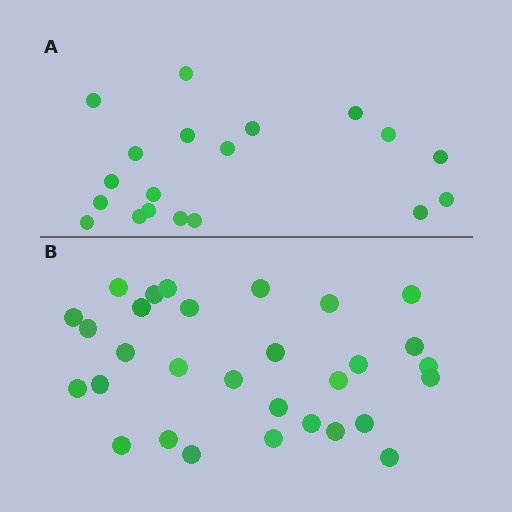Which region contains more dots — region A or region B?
Region B (the bottom region) has more dots.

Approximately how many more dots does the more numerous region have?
Region B has roughly 12 or so more dots than region A.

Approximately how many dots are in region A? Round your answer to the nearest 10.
About 20 dots. (The exact count is 19, which rounds to 20.)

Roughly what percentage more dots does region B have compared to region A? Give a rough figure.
About 60% more.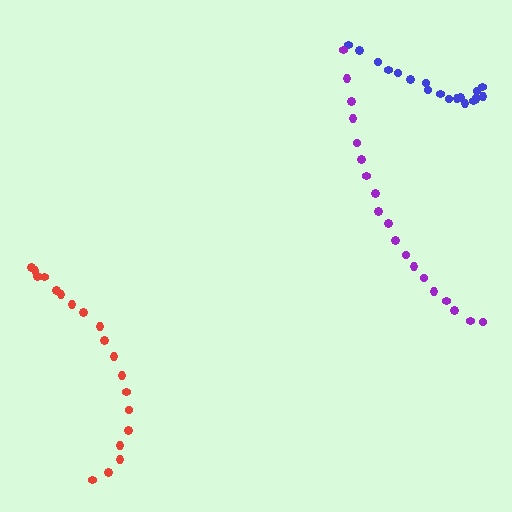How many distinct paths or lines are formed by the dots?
There are 3 distinct paths.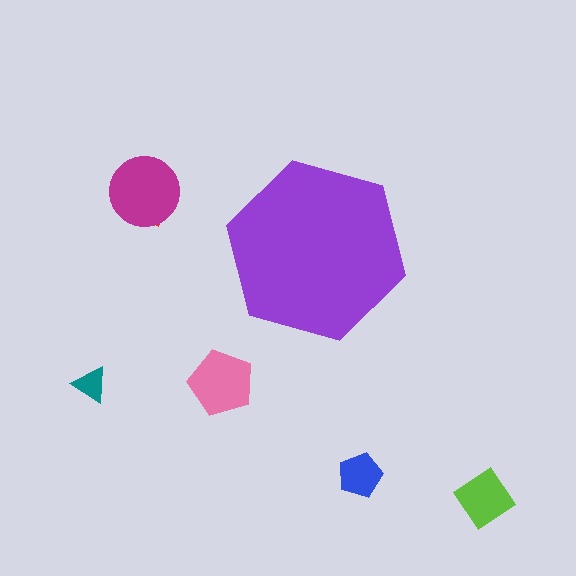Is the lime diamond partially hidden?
No, the lime diamond is fully visible.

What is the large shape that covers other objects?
A purple hexagon.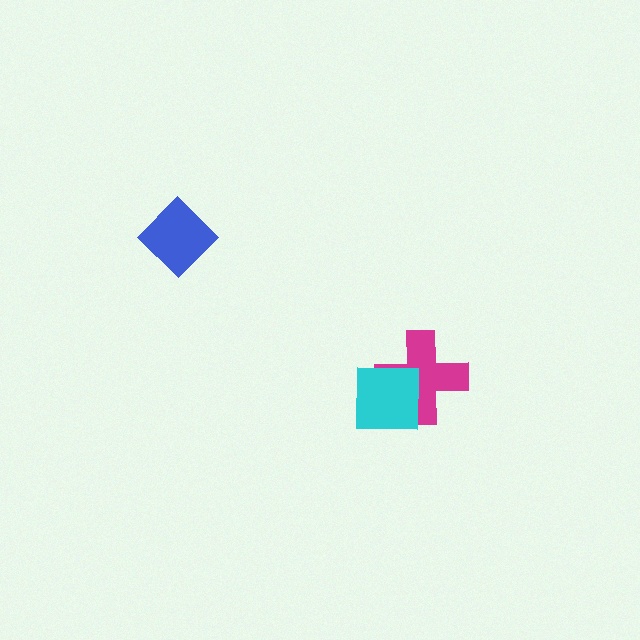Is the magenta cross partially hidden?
Yes, it is partially covered by another shape.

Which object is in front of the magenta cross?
The cyan square is in front of the magenta cross.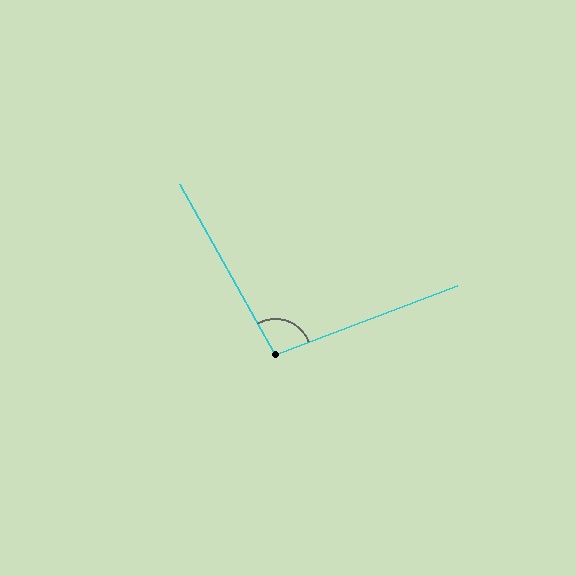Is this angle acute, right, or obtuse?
It is obtuse.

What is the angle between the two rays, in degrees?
Approximately 98 degrees.